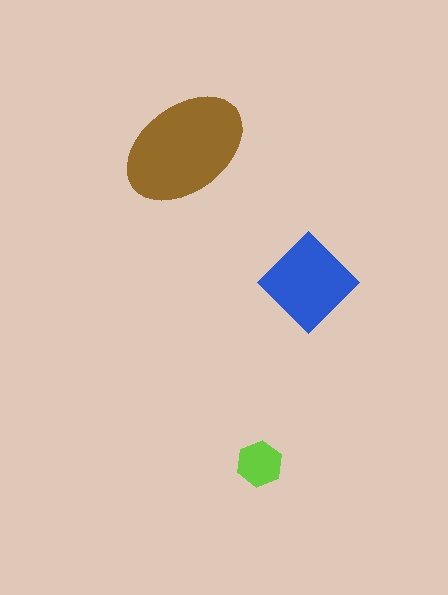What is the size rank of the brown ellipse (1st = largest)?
1st.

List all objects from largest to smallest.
The brown ellipse, the blue diamond, the lime hexagon.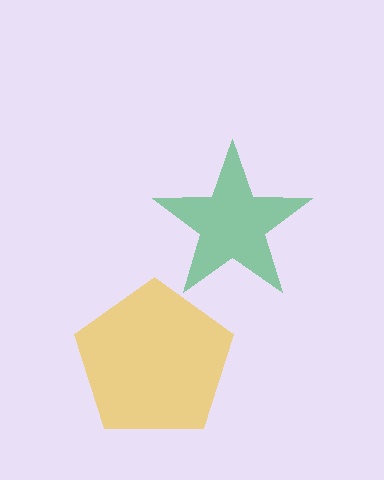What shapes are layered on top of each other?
The layered shapes are: a green star, a yellow pentagon.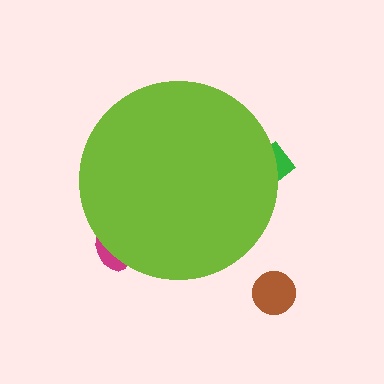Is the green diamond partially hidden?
Yes, the green diamond is partially hidden behind the lime circle.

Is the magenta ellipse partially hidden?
Yes, the magenta ellipse is partially hidden behind the lime circle.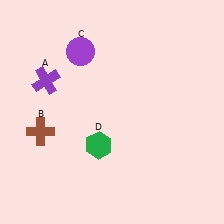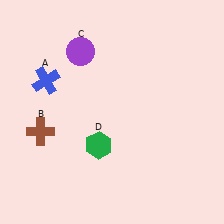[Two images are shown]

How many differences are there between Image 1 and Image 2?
There is 1 difference between the two images.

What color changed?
The cross (A) changed from purple in Image 1 to blue in Image 2.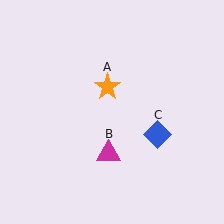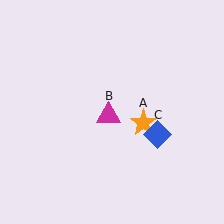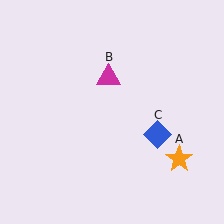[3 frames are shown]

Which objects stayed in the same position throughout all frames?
Blue diamond (object C) remained stationary.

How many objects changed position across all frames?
2 objects changed position: orange star (object A), magenta triangle (object B).